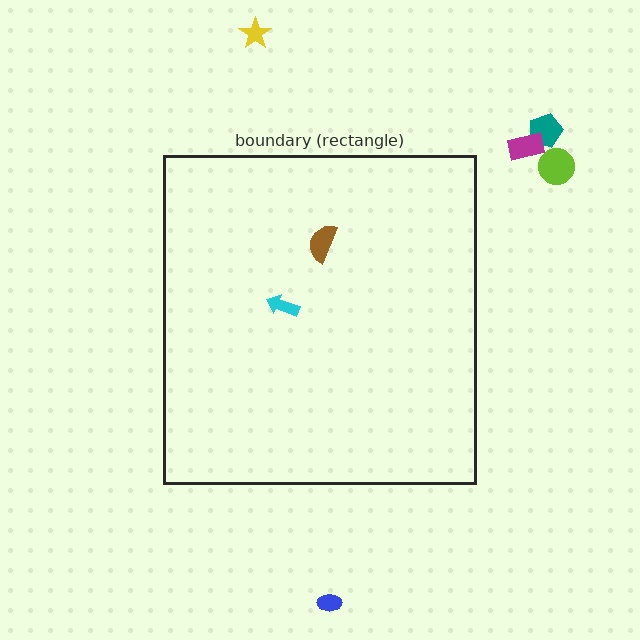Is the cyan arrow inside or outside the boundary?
Inside.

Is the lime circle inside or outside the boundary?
Outside.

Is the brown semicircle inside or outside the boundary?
Inside.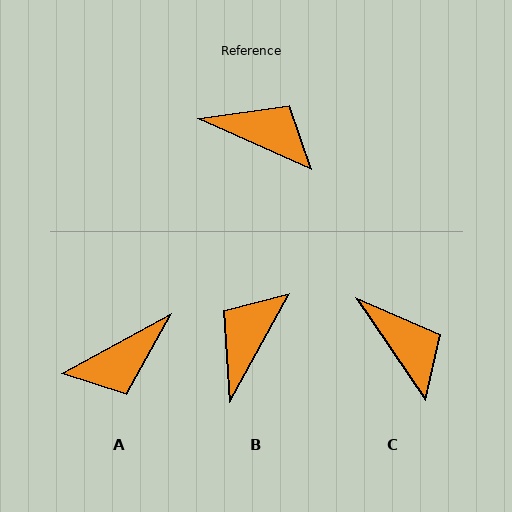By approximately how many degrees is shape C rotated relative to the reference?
Approximately 32 degrees clockwise.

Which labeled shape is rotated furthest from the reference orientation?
A, about 128 degrees away.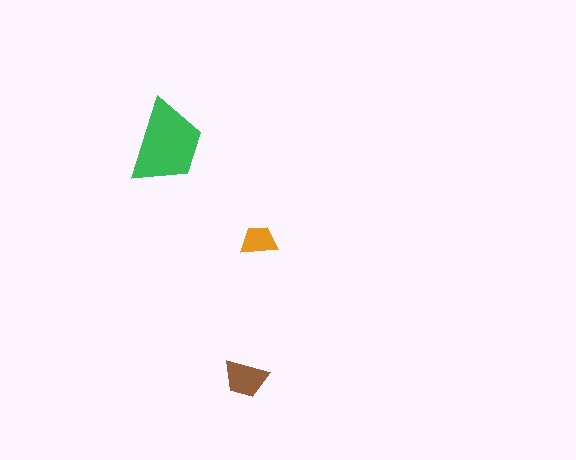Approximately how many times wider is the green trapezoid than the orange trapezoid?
About 2 times wider.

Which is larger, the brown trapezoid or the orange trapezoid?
The brown one.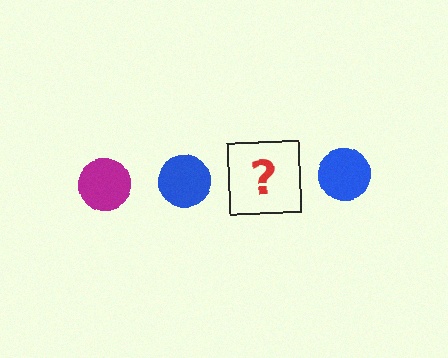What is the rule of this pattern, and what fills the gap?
The rule is that the pattern cycles through magenta, blue circles. The gap should be filled with a magenta circle.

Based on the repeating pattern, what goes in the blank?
The blank should be a magenta circle.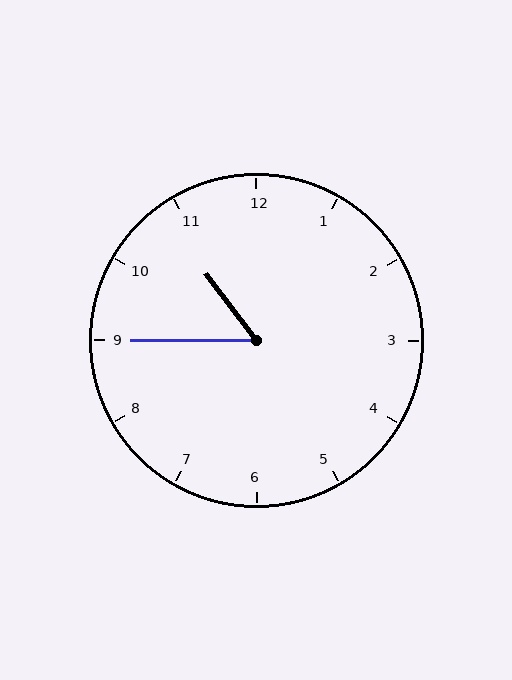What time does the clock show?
10:45.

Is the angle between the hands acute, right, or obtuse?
It is acute.